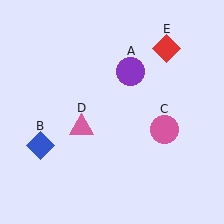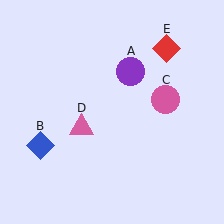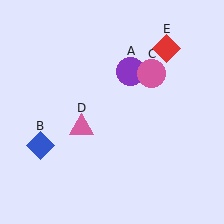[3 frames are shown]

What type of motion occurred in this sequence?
The pink circle (object C) rotated counterclockwise around the center of the scene.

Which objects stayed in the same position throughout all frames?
Purple circle (object A) and blue diamond (object B) and pink triangle (object D) and red diamond (object E) remained stationary.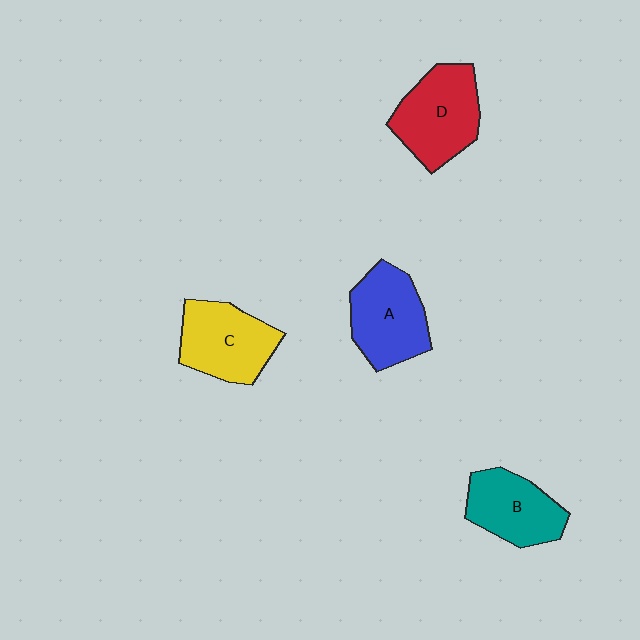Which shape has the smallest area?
Shape B (teal).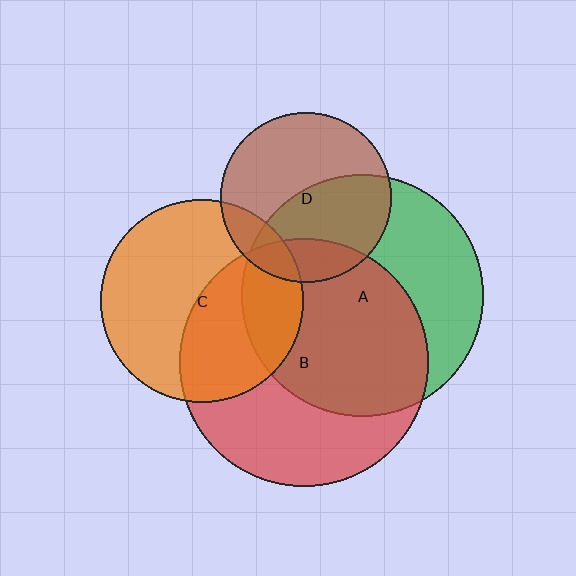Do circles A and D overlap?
Yes.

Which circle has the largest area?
Circle B (red).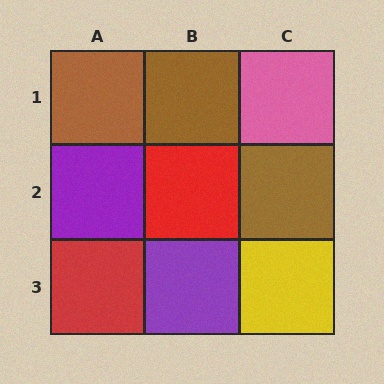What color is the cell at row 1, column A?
Brown.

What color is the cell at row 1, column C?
Pink.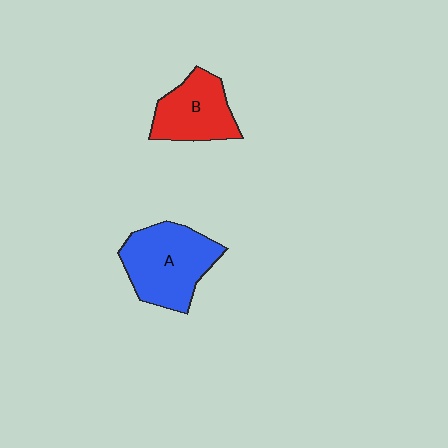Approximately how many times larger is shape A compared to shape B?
Approximately 1.4 times.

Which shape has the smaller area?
Shape B (red).